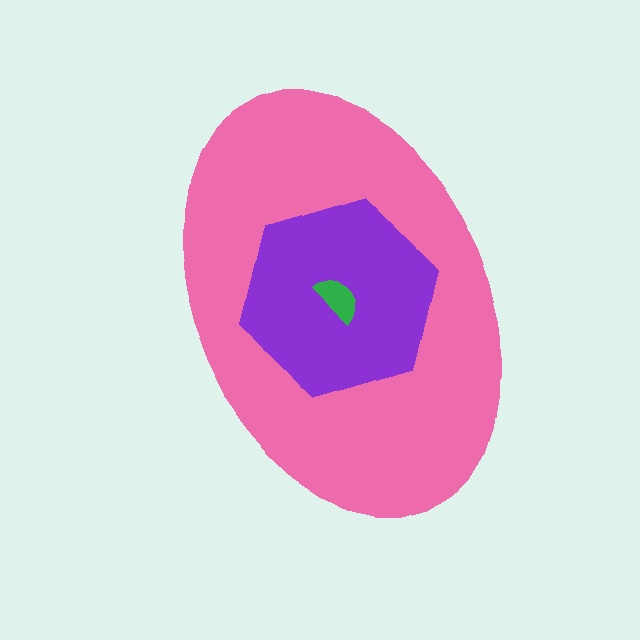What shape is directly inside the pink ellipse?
The purple hexagon.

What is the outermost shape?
The pink ellipse.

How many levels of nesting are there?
3.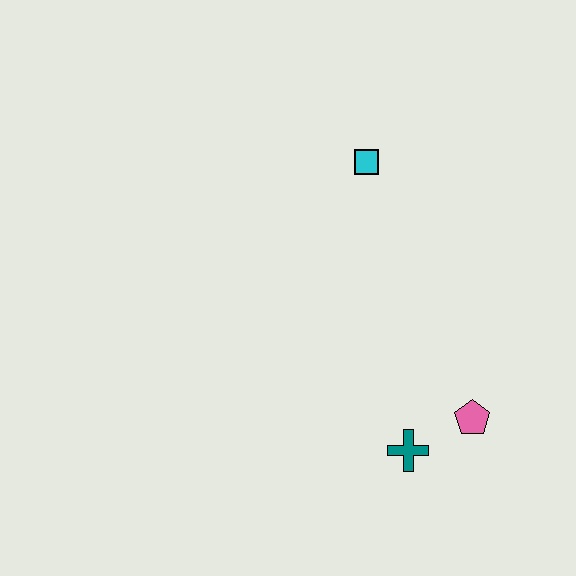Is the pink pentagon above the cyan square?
No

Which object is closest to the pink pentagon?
The teal cross is closest to the pink pentagon.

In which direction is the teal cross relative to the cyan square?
The teal cross is below the cyan square.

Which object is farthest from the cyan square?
The teal cross is farthest from the cyan square.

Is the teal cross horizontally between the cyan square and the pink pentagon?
Yes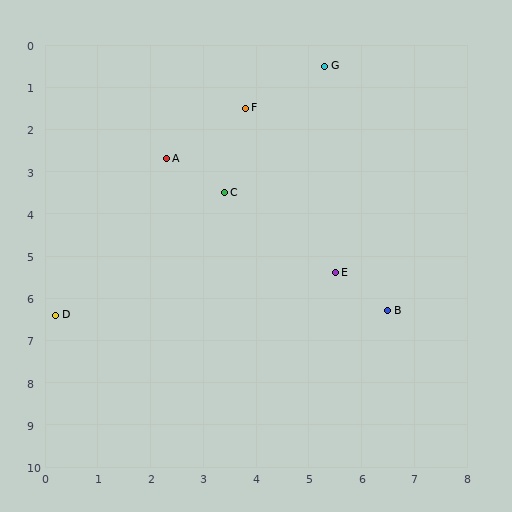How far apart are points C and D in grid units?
Points C and D are about 4.3 grid units apart.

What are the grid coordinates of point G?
Point G is at approximately (5.3, 0.5).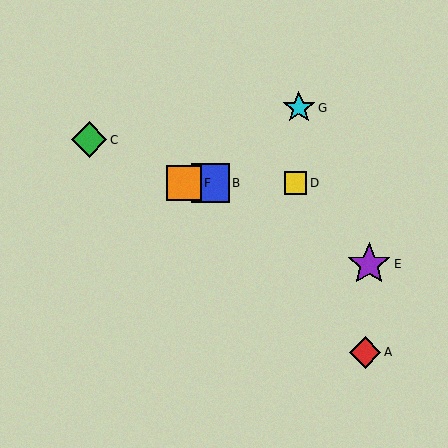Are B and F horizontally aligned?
Yes, both are at y≈183.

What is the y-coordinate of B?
Object B is at y≈183.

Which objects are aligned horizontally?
Objects B, D, F are aligned horizontally.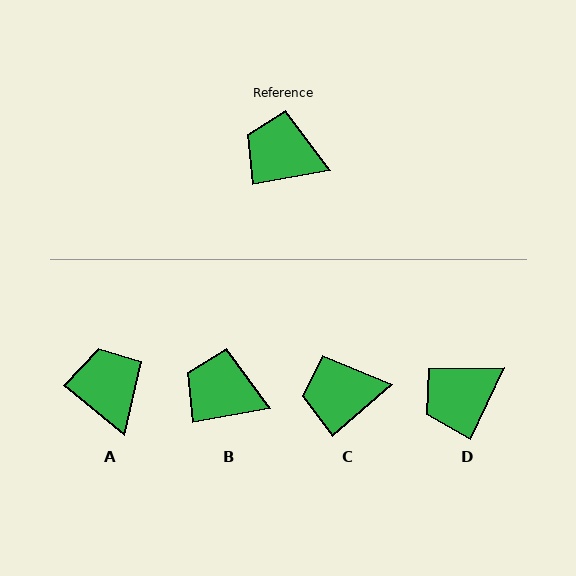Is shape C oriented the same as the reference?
No, it is off by about 31 degrees.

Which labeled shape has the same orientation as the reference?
B.